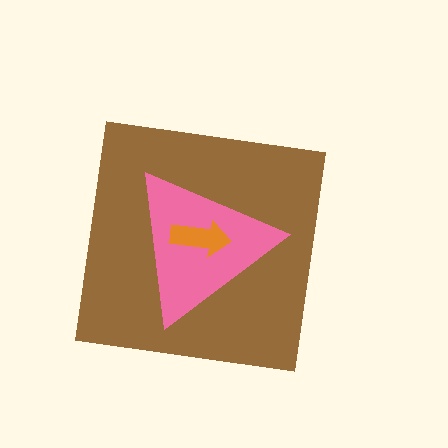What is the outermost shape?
The brown square.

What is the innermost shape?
The orange arrow.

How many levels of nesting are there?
3.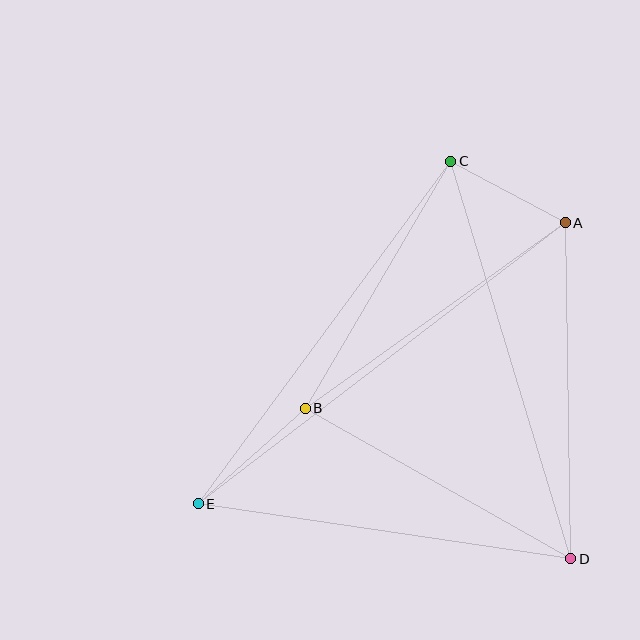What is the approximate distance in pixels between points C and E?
The distance between C and E is approximately 426 pixels.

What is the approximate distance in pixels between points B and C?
The distance between B and C is approximately 287 pixels.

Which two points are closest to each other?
Points A and C are closest to each other.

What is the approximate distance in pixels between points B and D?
The distance between B and D is approximately 305 pixels.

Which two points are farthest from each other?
Points A and E are farthest from each other.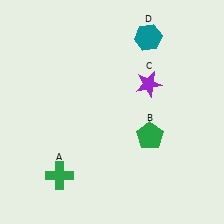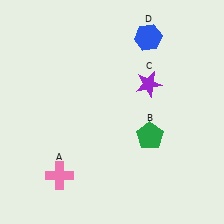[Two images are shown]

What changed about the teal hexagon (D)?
In Image 1, D is teal. In Image 2, it changed to blue.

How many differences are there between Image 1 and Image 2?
There are 2 differences between the two images.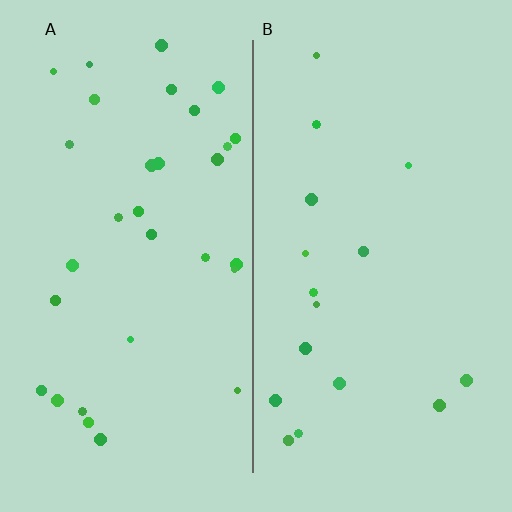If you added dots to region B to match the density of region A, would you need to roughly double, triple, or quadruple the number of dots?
Approximately double.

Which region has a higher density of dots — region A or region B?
A (the left).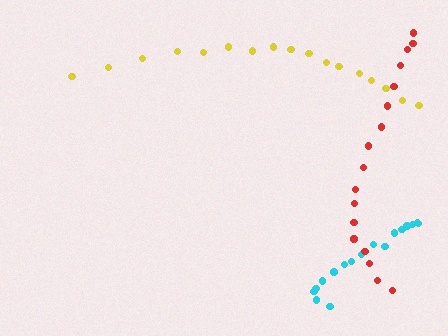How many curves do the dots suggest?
There are 3 distinct paths.